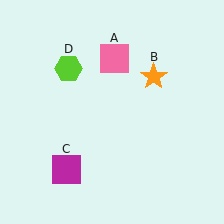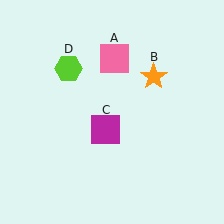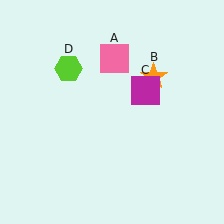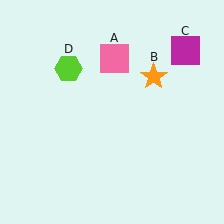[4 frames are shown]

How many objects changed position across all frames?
1 object changed position: magenta square (object C).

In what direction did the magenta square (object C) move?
The magenta square (object C) moved up and to the right.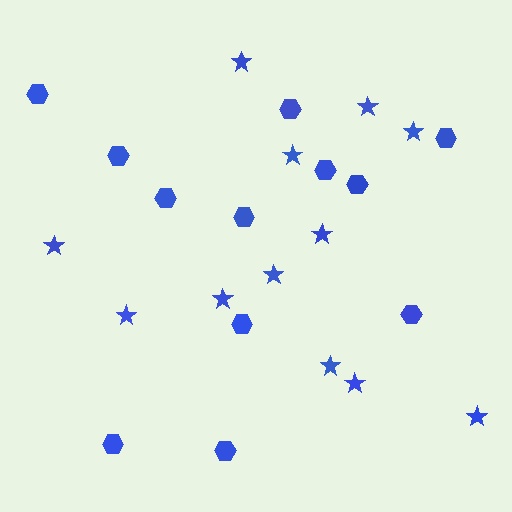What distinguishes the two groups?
There are 2 groups: one group of hexagons (12) and one group of stars (12).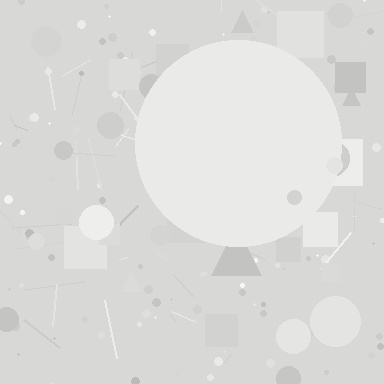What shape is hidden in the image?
A circle is hidden in the image.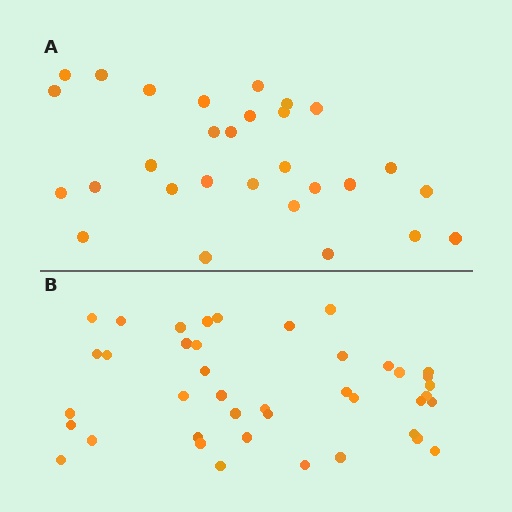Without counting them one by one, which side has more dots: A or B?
Region B (the bottom region) has more dots.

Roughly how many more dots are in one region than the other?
Region B has roughly 12 or so more dots than region A.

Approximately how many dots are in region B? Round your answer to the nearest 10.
About 40 dots. (The exact count is 41, which rounds to 40.)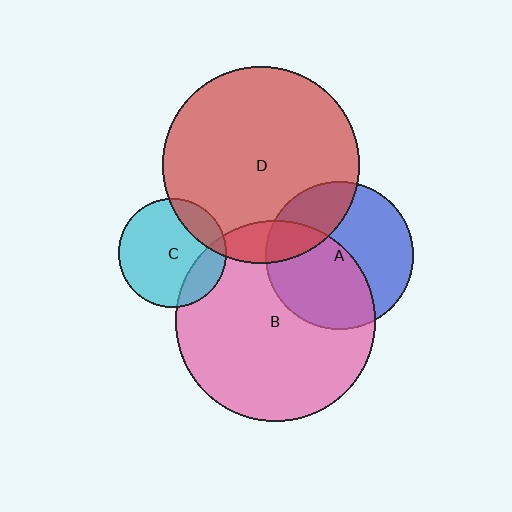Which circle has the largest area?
Circle B (pink).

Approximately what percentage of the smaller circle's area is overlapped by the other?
Approximately 10%.